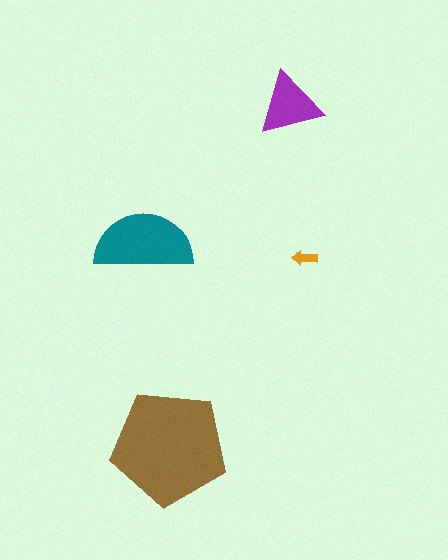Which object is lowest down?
The brown pentagon is bottommost.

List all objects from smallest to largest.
The orange arrow, the purple triangle, the teal semicircle, the brown pentagon.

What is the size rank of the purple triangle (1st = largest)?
3rd.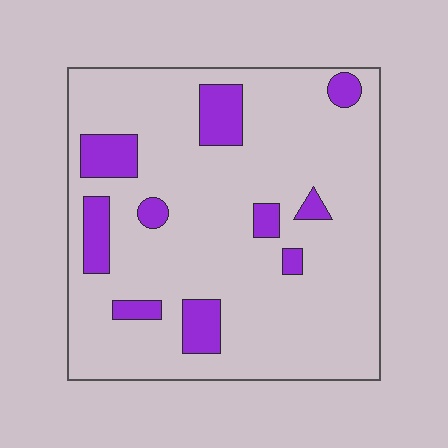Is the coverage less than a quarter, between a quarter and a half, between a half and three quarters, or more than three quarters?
Less than a quarter.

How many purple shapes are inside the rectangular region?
10.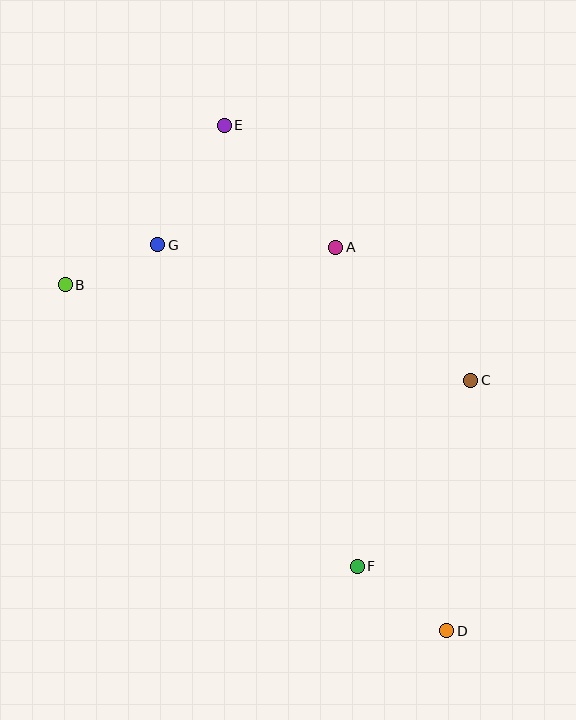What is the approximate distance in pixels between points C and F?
The distance between C and F is approximately 218 pixels.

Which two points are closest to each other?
Points B and G are closest to each other.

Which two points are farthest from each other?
Points D and E are farthest from each other.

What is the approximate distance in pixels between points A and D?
The distance between A and D is approximately 399 pixels.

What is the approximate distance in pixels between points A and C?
The distance between A and C is approximately 190 pixels.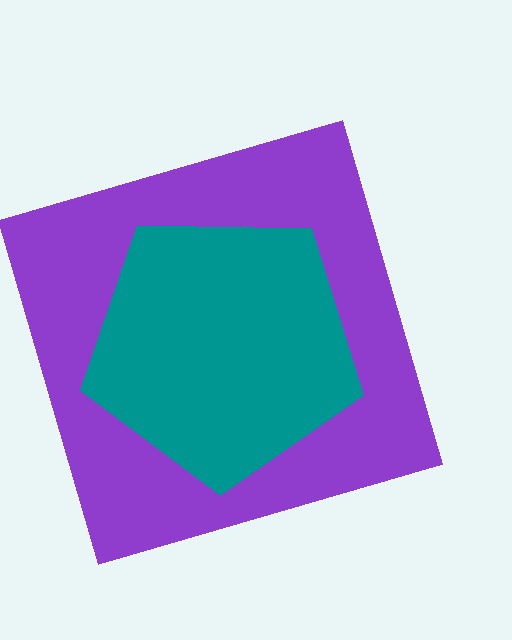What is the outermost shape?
The purple square.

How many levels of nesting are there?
2.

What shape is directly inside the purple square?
The teal pentagon.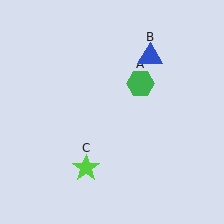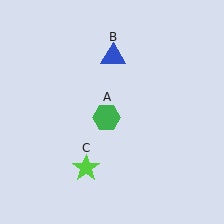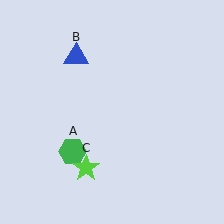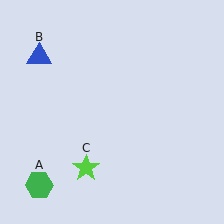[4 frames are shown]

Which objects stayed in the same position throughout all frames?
Lime star (object C) remained stationary.